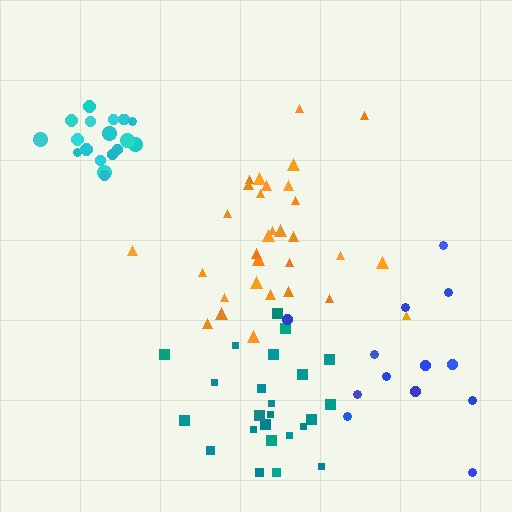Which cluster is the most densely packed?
Cyan.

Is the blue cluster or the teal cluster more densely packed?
Teal.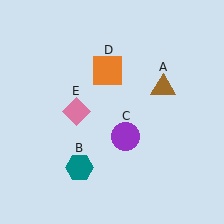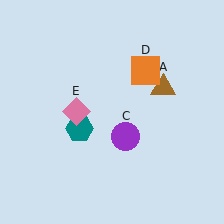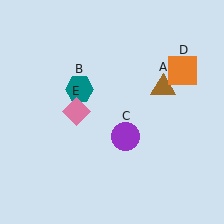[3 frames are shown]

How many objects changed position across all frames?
2 objects changed position: teal hexagon (object B), orange square (object D).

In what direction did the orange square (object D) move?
The orange square (object D) moved right.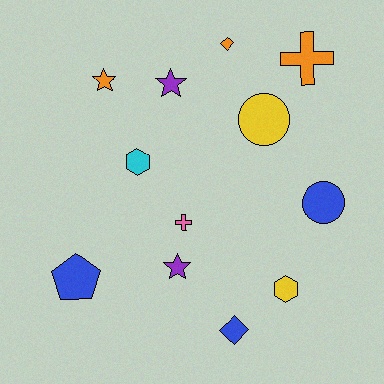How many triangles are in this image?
There are no triangles.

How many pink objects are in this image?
There is 1 pink object.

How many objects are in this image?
There are 12 objects.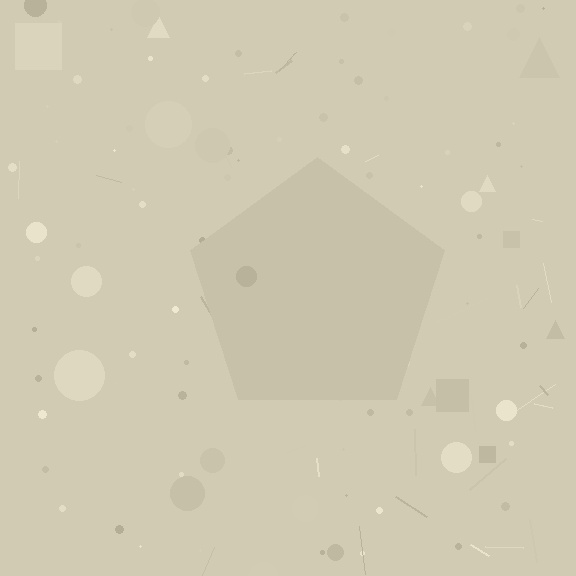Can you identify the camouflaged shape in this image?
The camouflaged shape is a pentagon.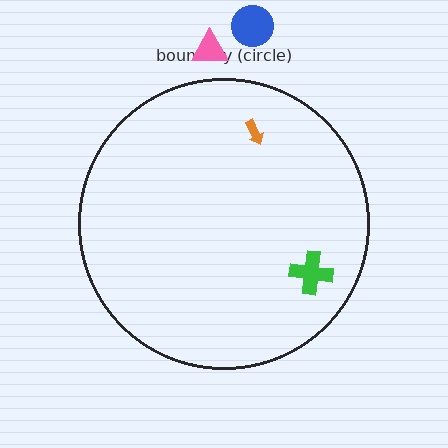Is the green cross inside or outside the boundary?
Inside.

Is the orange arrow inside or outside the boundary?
Inside.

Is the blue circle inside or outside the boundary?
Outside.